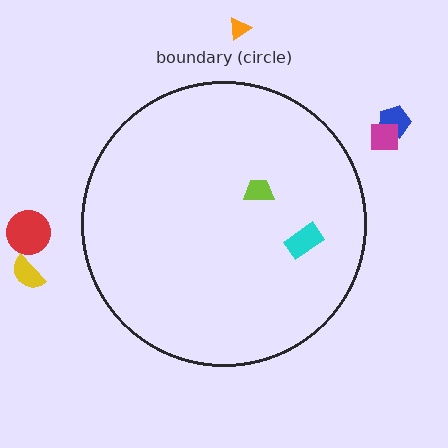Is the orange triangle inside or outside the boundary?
Outside.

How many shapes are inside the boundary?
2 inside, 5 outside.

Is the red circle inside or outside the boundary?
Outside.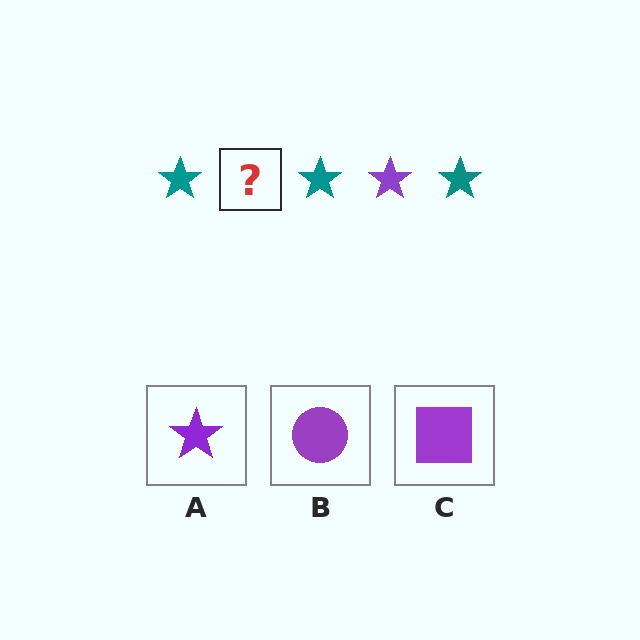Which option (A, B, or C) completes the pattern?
A.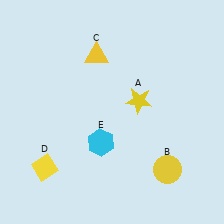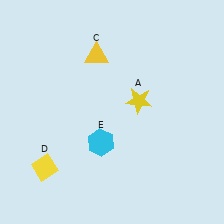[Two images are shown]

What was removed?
The yellow circle (B) was removed in Image 2.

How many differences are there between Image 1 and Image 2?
There is 1 difference between the two images.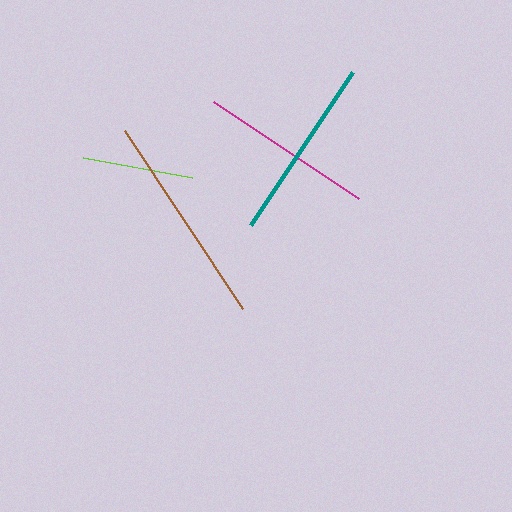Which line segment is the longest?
The brown line is the longest at approximately 214 pixels.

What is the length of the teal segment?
The teal segment is approximately 183 pixels long.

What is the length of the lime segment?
The lime segment is approximately 111 pixels long.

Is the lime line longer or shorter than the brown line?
The brown line is longer than the lime line.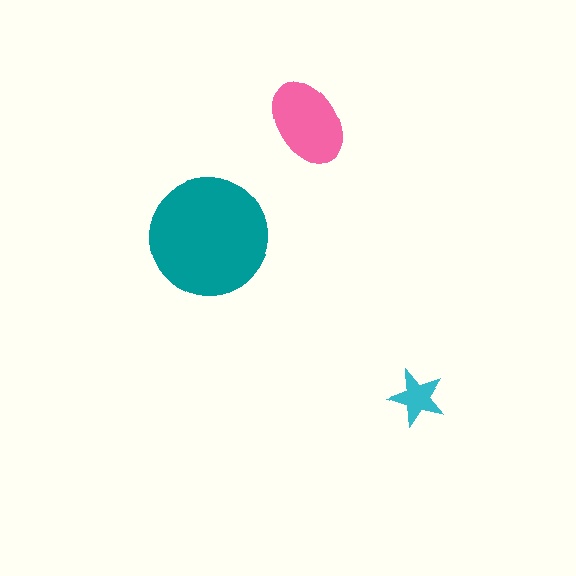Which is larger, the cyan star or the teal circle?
The teal circle.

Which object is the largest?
The teal circle.